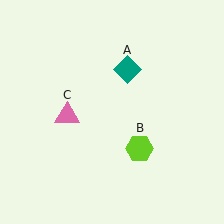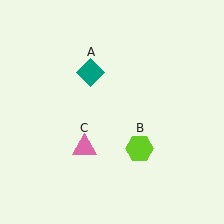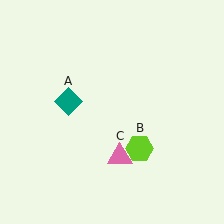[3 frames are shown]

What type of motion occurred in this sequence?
The teal diamond (object A), pink triangle (object C) rotated counterclockwise around the center of the scene.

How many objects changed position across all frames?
2 objects changed position: teal diamond (object A), pink triangle (object C).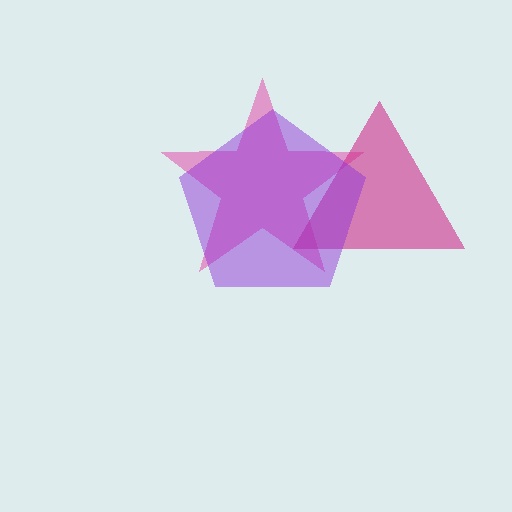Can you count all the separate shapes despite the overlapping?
Yes, there are 3 separate shapes.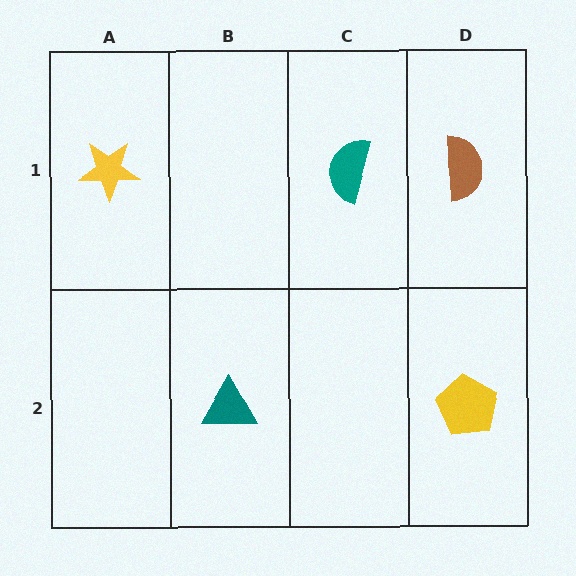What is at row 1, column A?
A yellow star.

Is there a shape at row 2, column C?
No, that cell is empty.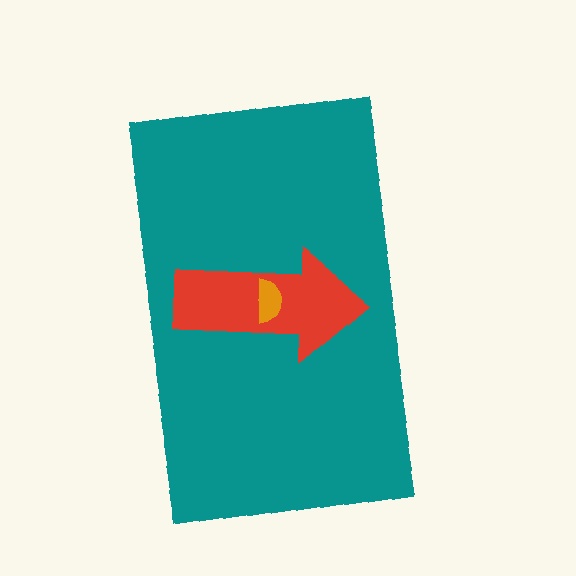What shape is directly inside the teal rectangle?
The red arrow.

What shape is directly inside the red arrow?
The orange semicircle.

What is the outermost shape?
The teal rectangle.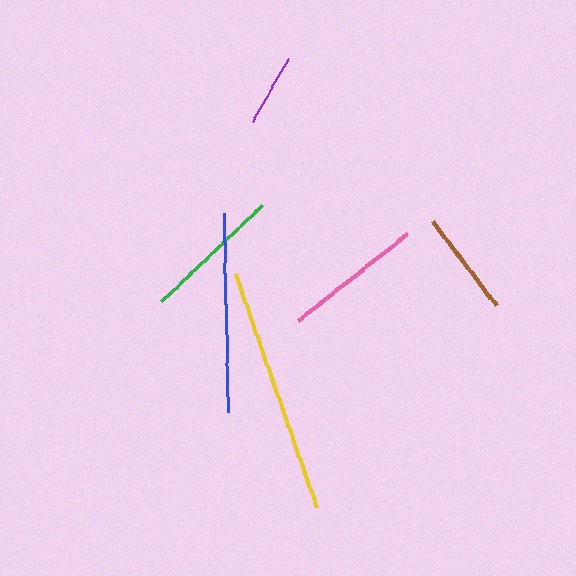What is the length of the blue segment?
The blue segment is approximately 199 pixels long.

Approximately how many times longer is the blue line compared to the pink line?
The blue line is approximately 1.4 times the length of the pink line.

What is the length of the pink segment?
The pink segment is approximately 140 pixels long.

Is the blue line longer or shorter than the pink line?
The blue line is longer than the pink line.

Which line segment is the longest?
The yellow line is the longest at approximately 249 pixels.